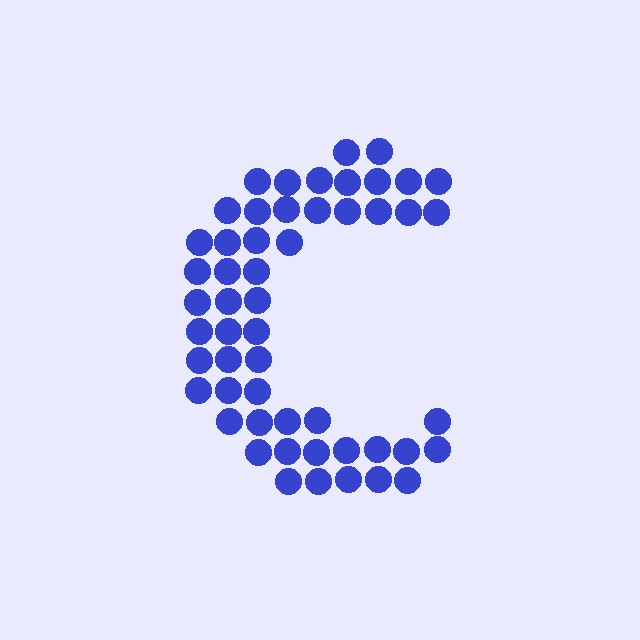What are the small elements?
The small elements are circles.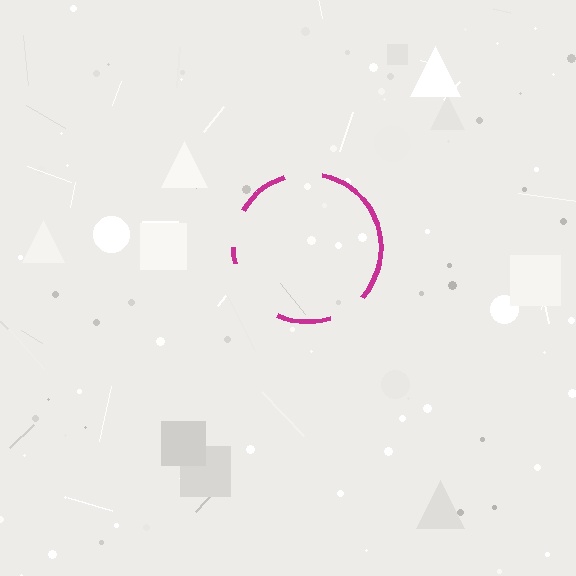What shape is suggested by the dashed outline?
The dashed outline suggests a circle.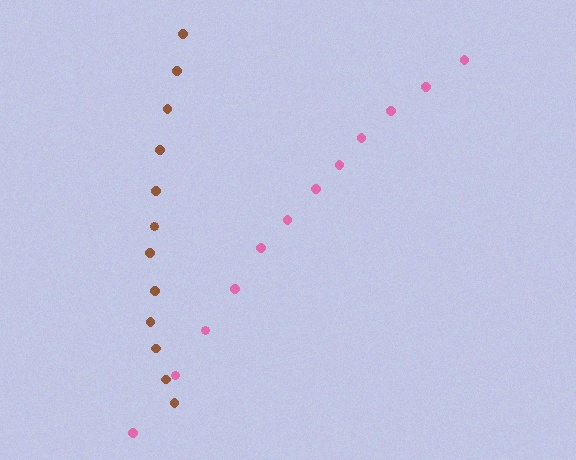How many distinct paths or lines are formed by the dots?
There are 2 distinct paths.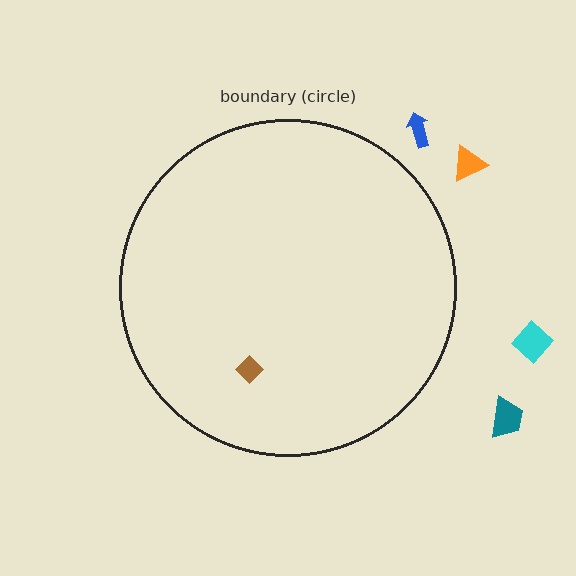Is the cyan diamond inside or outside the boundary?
Outside.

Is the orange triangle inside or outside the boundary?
Outside.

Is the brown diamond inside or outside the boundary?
Inside.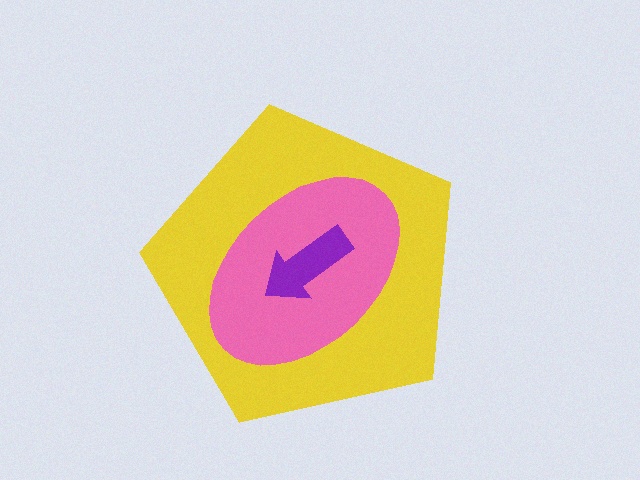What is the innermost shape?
The purple arrow.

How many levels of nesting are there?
3.